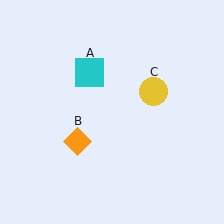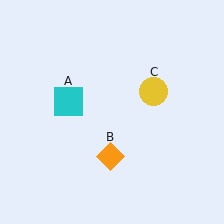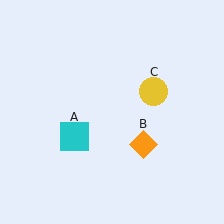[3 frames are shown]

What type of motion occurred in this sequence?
The cyan square (object A), orange diamond (object B) rotated counterclockwise around the center of the scene.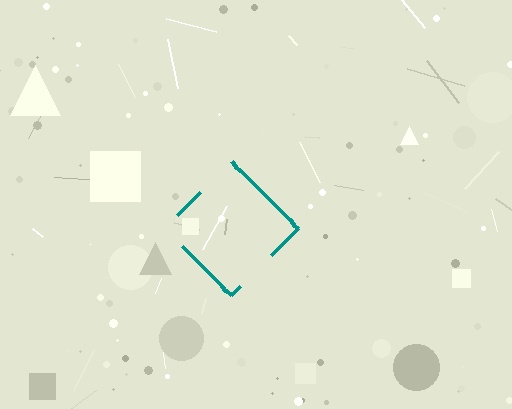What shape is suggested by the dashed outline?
The dashed outline suggests a diamond.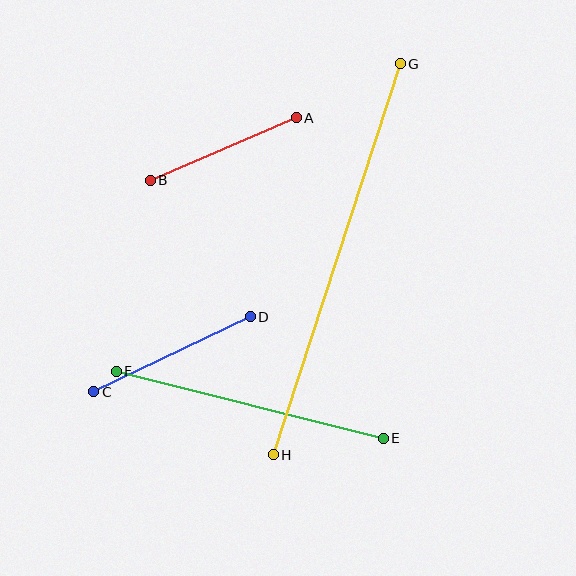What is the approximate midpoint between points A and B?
The midpoint is at approximately (223, 149) pixels.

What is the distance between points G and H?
The distance is approximately 411 pixels.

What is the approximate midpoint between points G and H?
The midpoint is at approximately (337, 259) pixels.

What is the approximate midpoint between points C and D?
The midpoint is at approximately (172, 354) pixels.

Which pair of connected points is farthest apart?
Points G and H are farthest apart.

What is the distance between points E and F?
The distance is approximately 275 pixels.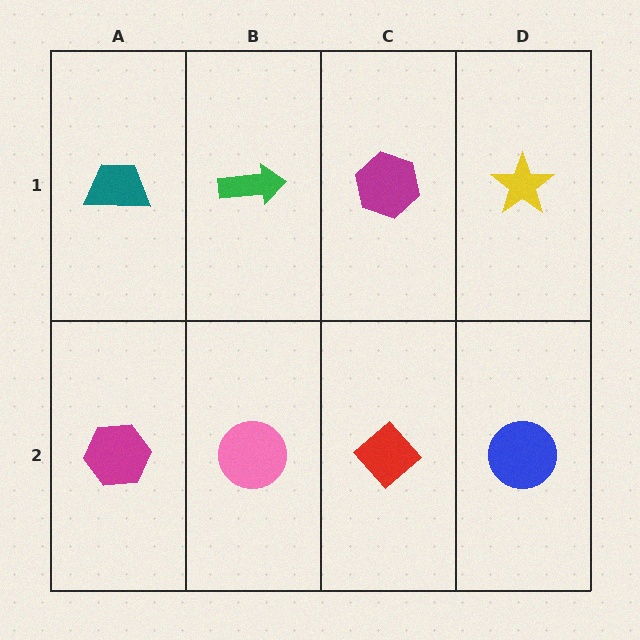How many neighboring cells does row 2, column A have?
2.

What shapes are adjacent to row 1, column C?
A red diamond (row 2, column C), a green arrow (row 1, column B), a yellow star (row 1, column D).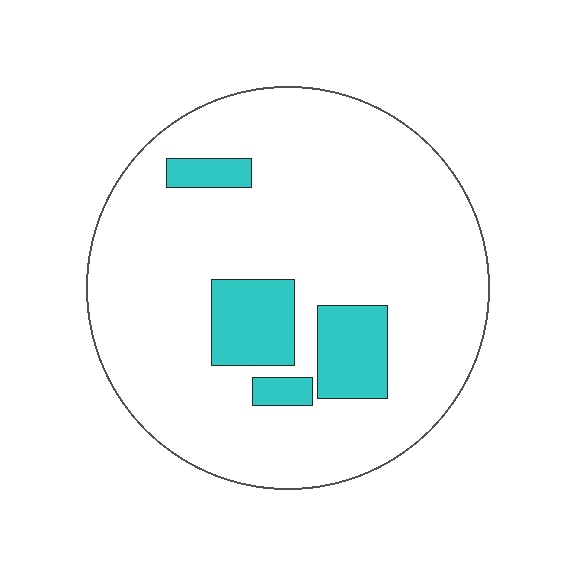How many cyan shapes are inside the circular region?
4.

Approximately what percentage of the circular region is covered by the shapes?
Approximately 15%.